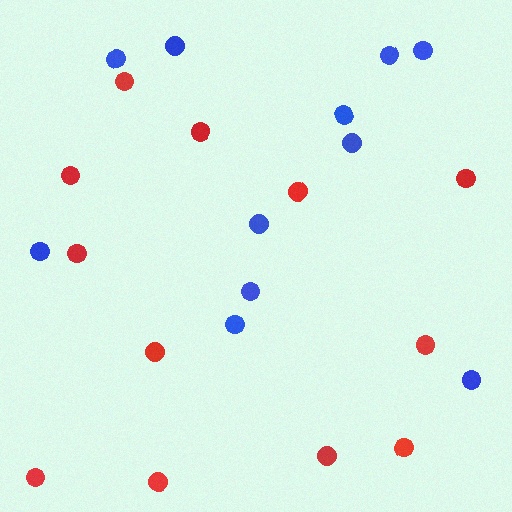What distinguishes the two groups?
There are 2 groups: one group of red circles (12) and one group of blue circles (11).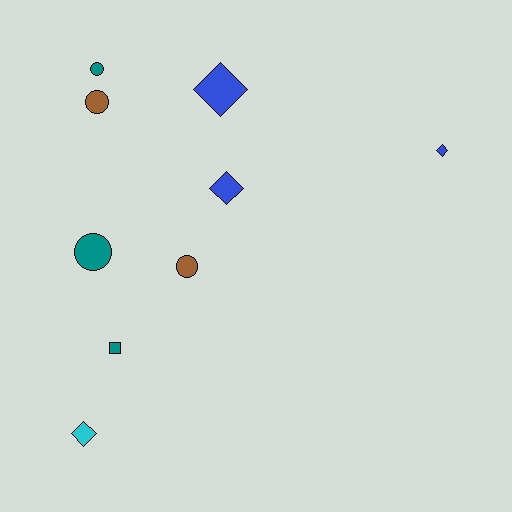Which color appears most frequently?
Teal, with 3 objects.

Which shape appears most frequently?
Circle, with 4 objects.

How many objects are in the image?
There are 9 objects.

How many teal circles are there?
There are 2 teal circles.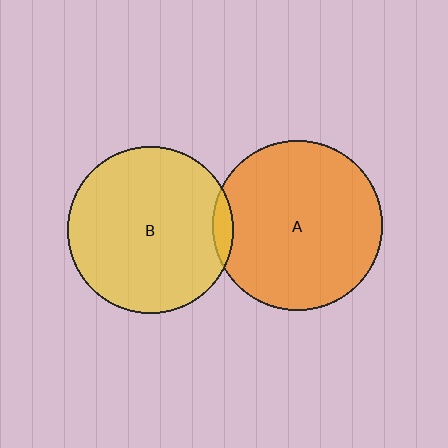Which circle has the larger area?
Circle A (orange).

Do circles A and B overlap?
Yes.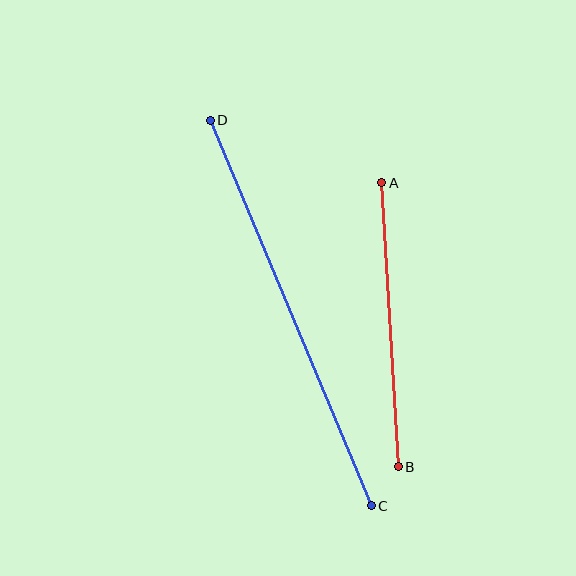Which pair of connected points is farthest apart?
Points C and D are farthest apart.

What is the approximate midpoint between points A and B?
The midpoint is at approximately (390, 325) pixels.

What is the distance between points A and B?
The distance is approximately 284 pixels.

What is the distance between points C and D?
The distance is approximately 418 pixels.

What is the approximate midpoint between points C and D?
The midpoint is at approximately (291, 313) pixels.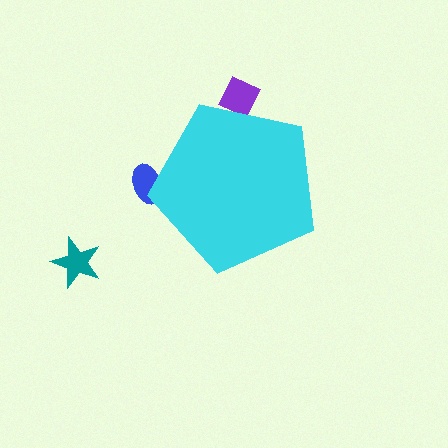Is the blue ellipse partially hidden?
Yes, the blue ellipse is partially hidden behind the cyan pentagon.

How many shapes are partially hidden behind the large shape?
2 shapes are partially hidden.